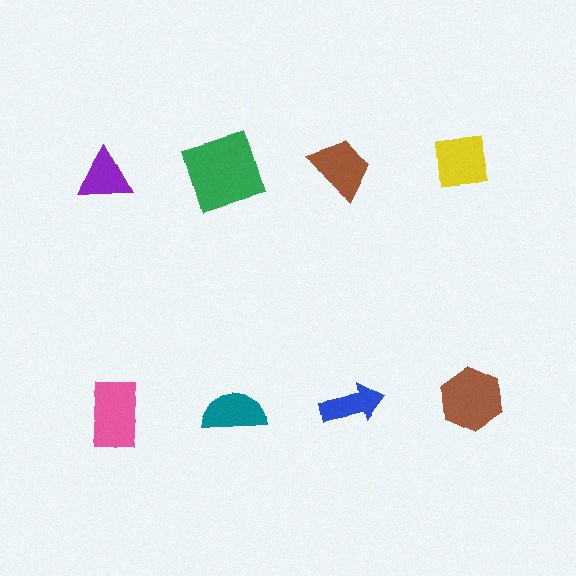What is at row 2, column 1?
A pink rectangle.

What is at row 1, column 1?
A purple triangle.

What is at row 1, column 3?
A brown trapezoid.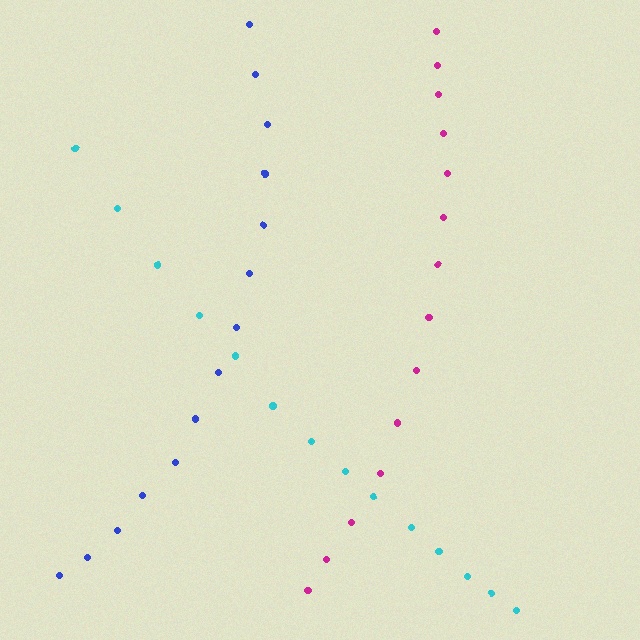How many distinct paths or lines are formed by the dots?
There are 3 distinct paths.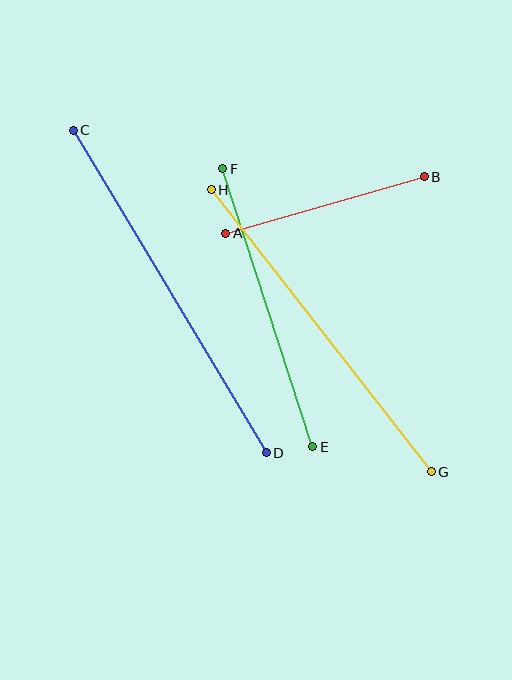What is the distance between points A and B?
The distance is approximately 206 pixels.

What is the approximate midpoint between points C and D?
The midpoint is at approximately (170, 291) pixels.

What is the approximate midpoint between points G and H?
The midpoint is at approximately (321, 331) pixels.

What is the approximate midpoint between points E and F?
The midpoint is at approximately (268, 308) pixels.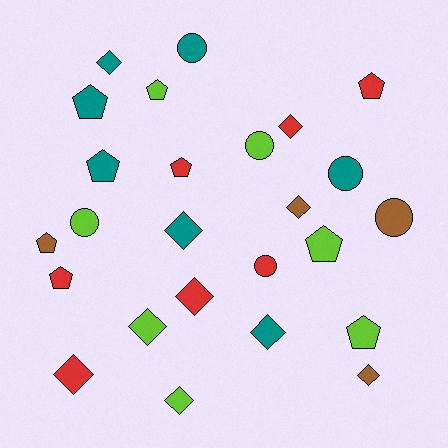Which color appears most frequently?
Red, with 7 objects.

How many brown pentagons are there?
There is 1 brown pentagon.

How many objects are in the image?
There are 25 objects.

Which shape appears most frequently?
Diamond, with 10 objects.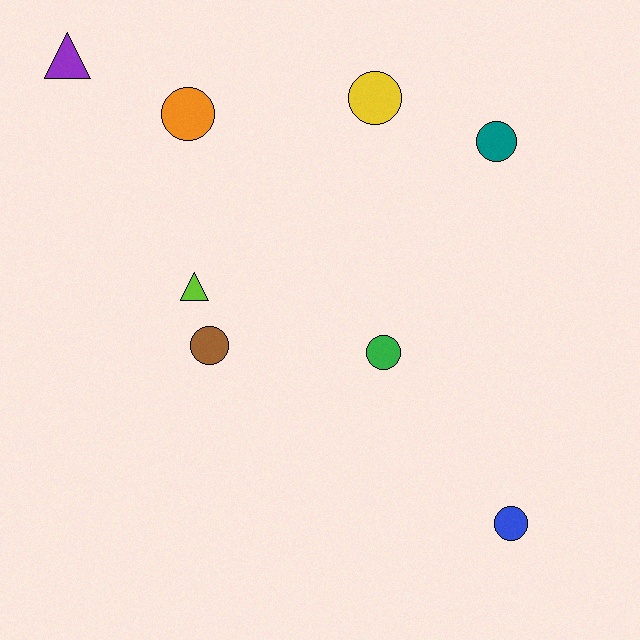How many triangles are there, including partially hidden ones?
There are 2 triangles.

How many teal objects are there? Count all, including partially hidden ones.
There is 1 teal object.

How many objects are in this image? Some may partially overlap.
There are 8 objects.